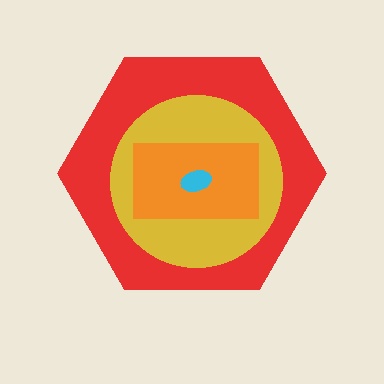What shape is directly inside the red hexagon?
The yellow circle.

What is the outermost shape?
The red hexagon.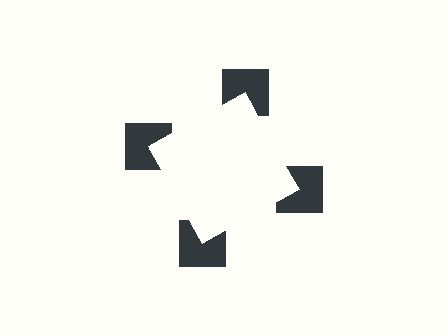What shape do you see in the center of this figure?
An illusory square — its edges are inferred from the aligned wedge cuts in the notched squares, not physically drawn.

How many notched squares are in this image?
There are 4 — one at each vertex of the illusory square.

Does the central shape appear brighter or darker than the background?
It typically appears slightly brighter than the background, even though no actual brightness change is drawn.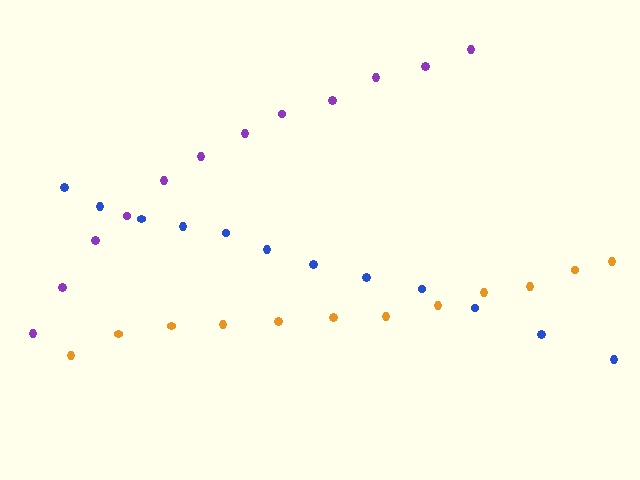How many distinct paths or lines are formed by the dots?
There are 3 distinct paths.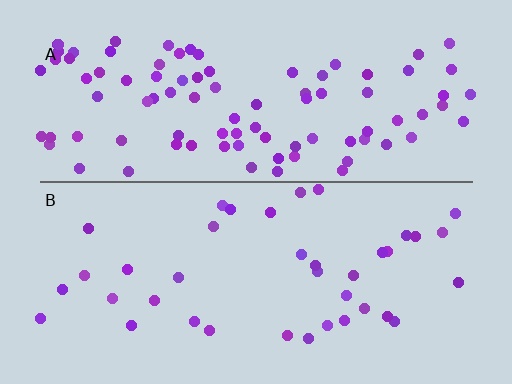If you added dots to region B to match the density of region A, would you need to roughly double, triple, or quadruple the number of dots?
Approximately double.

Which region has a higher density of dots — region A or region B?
A (the top).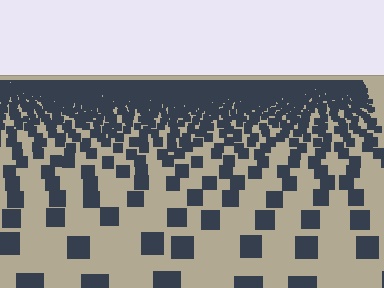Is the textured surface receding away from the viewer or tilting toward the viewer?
The surface is receding away from the viewer. Texture elements get smaller and denser toward the top.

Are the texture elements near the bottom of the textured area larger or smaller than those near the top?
Larger. Near the bottom, elements are closer to the viewer and appear at a bigger on-screen size.